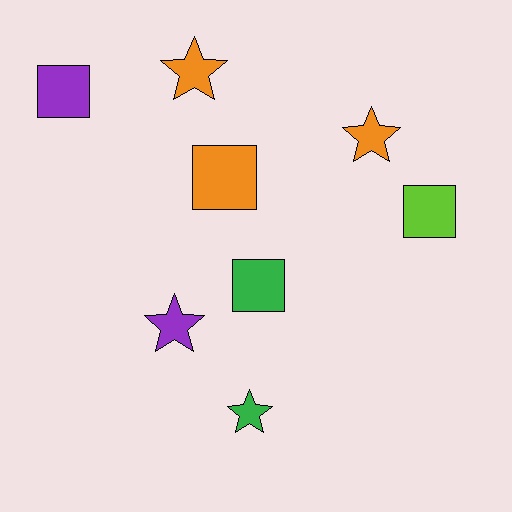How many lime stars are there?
There are no lime stars.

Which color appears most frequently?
Orange, with 3 objects.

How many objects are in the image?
There are 8 objects.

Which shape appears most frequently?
Star, with 4 objects.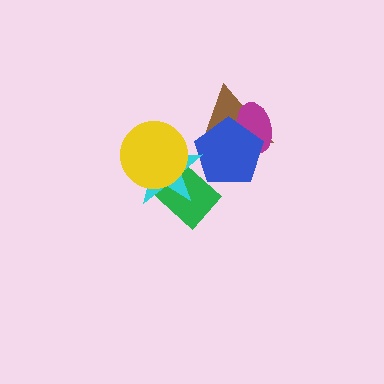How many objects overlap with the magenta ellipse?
2 objects overlap with the magenta ellipse.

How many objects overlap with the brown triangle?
2 objects overlap with the brown triangle.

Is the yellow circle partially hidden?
No, no other shape covers it.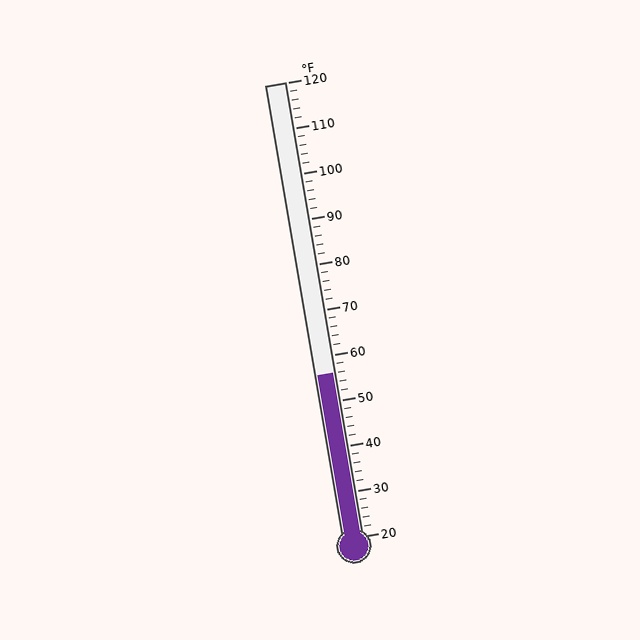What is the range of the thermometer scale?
The thermometer scale ranges from 20°F to 120°F.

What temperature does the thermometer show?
The thermometer shows approximately 56°F.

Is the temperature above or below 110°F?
The temperature is below 110°F.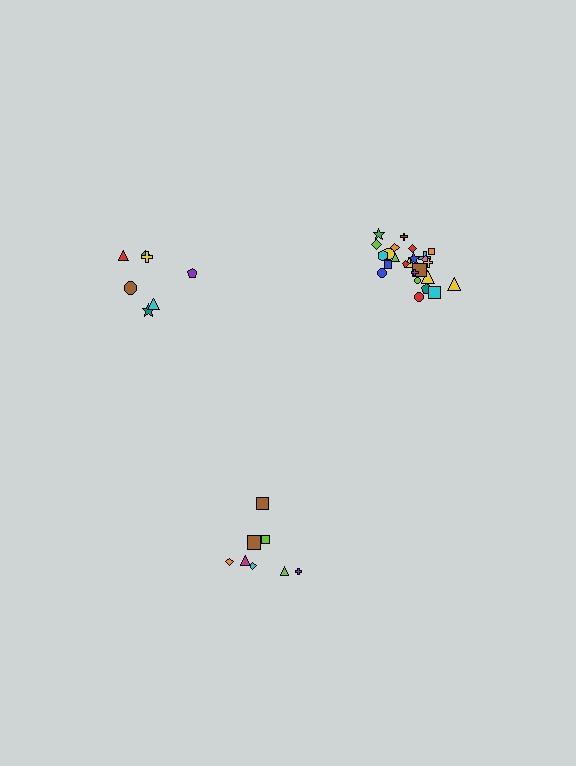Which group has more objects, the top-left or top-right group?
The top-right group.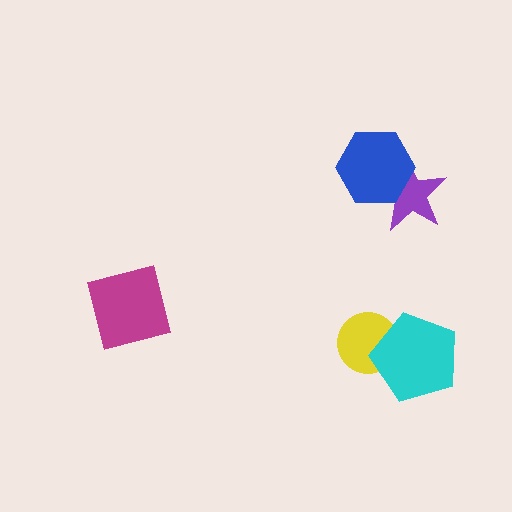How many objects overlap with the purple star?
1 object overlaps with the purple star.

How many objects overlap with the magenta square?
0 objects overlap with the magenta square.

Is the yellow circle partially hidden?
Yes, it is partially covered by another shape.